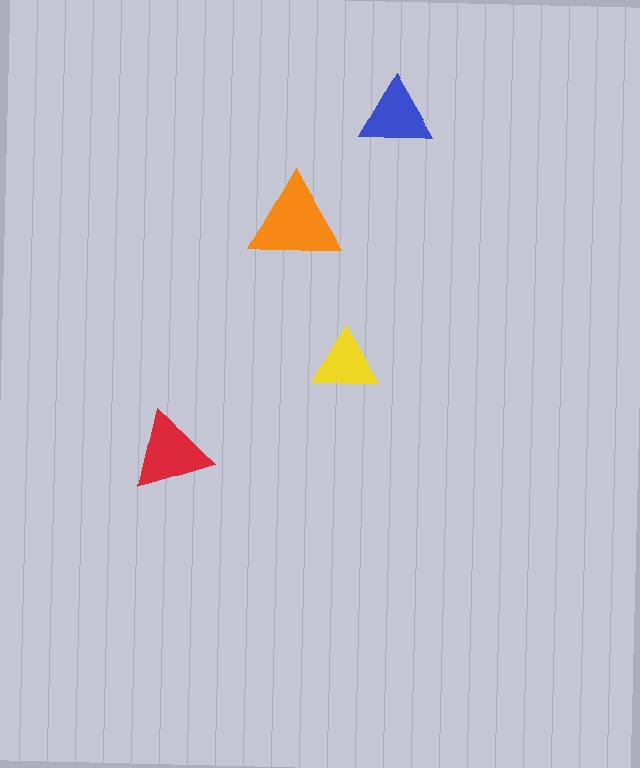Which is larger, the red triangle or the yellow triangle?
The red one.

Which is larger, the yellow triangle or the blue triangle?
The blue one.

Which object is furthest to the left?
The red triangle is leftmost.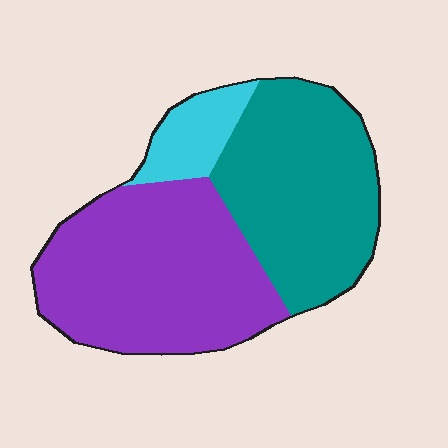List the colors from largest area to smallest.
From largest to smallest: purple, teal, cyan.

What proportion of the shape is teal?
Teal covers 41% of the shape.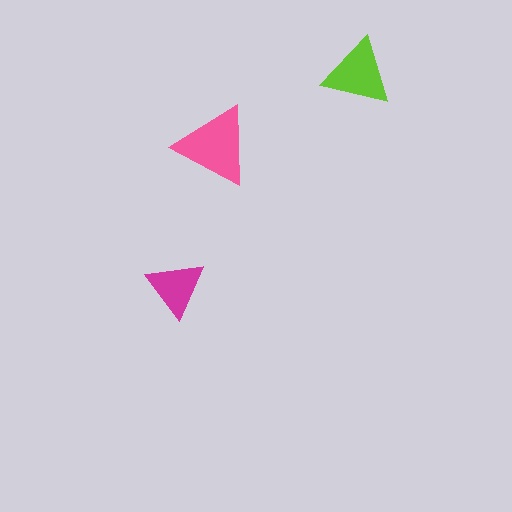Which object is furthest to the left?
The magenta triangle is leftmost.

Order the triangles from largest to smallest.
the pink one, the lime one, the magenta one.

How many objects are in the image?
There are 3 objects in the image.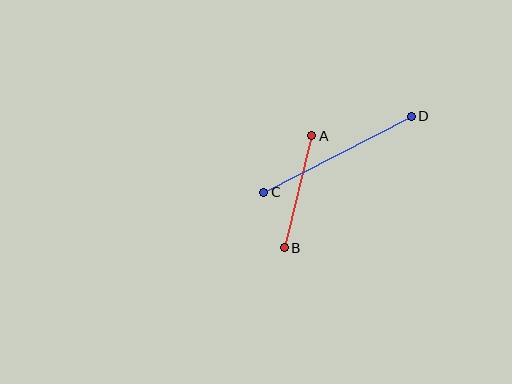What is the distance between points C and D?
The distance is approximately 166 pixels.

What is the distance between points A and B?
The distance is approximately 115 pixels.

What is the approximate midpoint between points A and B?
The midpoint is at approximately (298, 192) pixels.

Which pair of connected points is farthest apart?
Points C and D are farthest apart.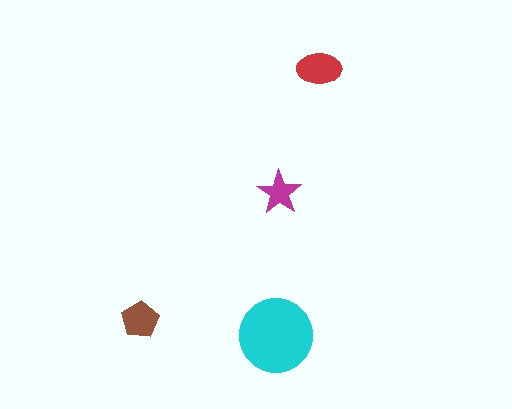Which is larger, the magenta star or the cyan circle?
The cyan circle.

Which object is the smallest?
The magenta star.